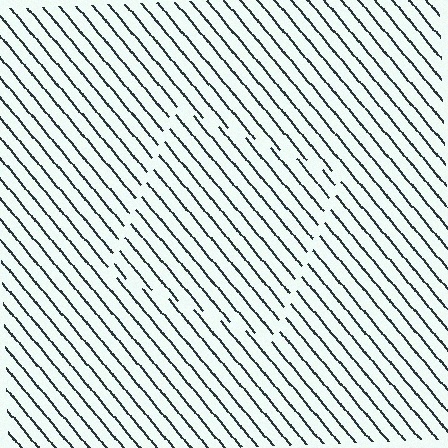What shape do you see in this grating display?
An illusory square. The interior of the shape contains the same grating, shifted by half a period — the contour is defined by the phase discontinuity where line-ends from the inner and outer gratings abut.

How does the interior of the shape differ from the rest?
The interior of the shape contains the same grating, shifted by half a period — the contour is defined by the phase discontinuity where line-ends from the inner and outer gratings abut.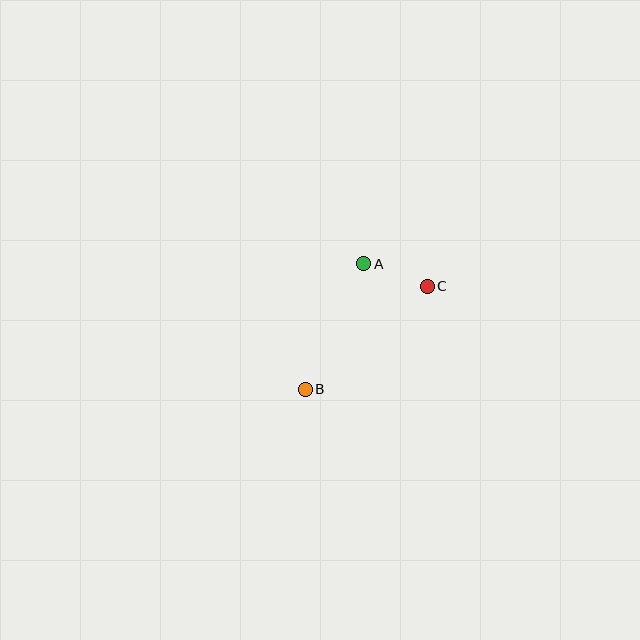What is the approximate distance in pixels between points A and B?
The distance between A and B is approximately 138 pixels.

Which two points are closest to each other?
Points A and C are closest to each other.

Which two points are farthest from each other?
Points B and C are farthest from each other.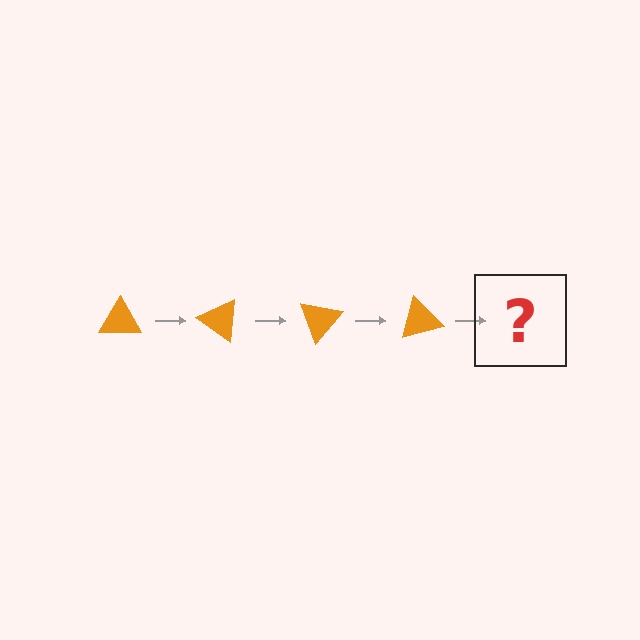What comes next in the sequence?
The next element should be an orange triangle rotated 140 degrees.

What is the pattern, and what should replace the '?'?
The pattern is that the triangle rotates 35 degrees each step. The '?' should be an orange triangle rotated 140 degrees.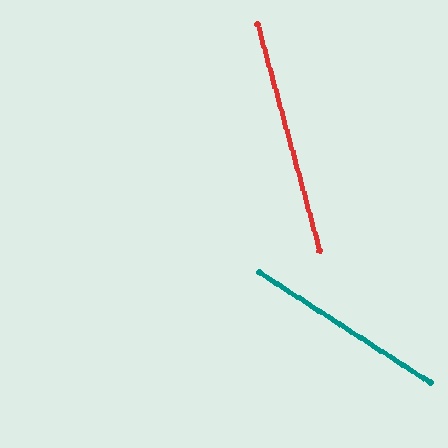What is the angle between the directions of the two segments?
Approximately 42 degrees.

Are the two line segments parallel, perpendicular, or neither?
Neither parallel nor perpendicular — they differ by about 42°.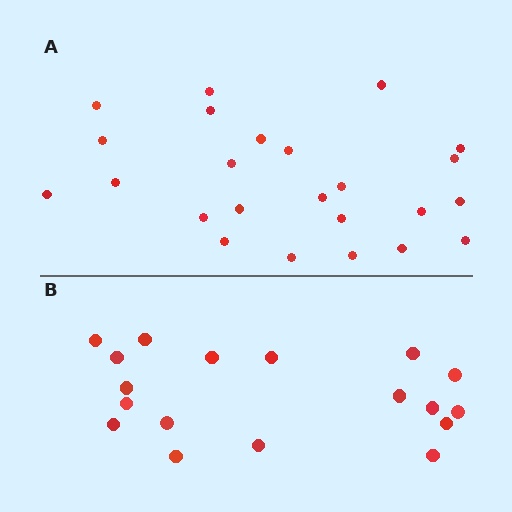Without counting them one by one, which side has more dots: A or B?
Region A (the top region) has more dots.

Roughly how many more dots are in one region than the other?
Region A has about 6 more dots than region B.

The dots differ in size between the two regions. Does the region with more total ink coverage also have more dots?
No. Region B has more total ink coverage because its dots are larger, but region A actually contains more individual dots. Total area can be misleading — the number of items is what matters here.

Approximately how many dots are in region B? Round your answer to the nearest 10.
About 20 dots. (The exact count is 18, which rounds to 20.)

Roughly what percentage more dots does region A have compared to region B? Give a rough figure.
About 35% more.